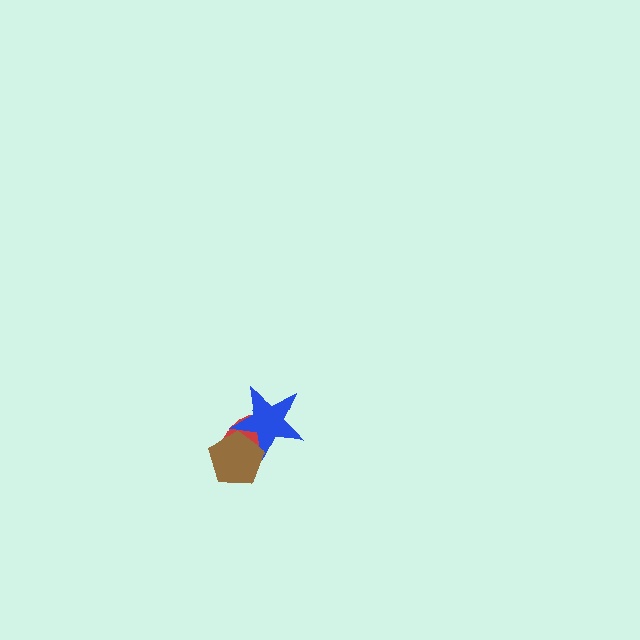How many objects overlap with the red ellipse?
2 objects overlap with the red ellipse.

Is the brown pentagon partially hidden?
No, no other shape covers it.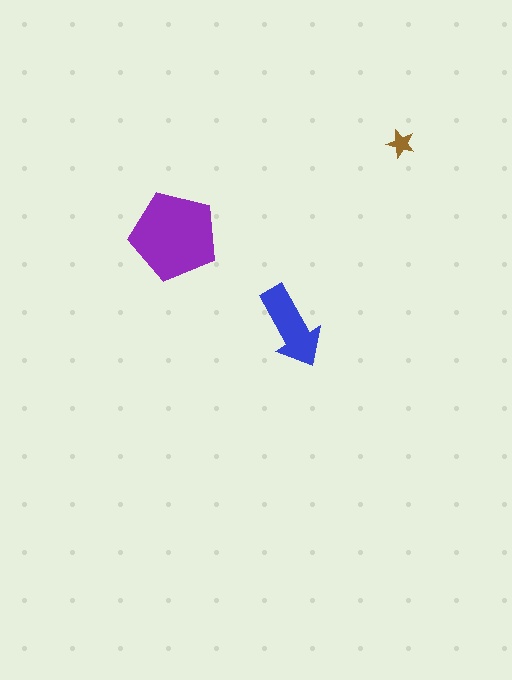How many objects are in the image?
There are 3 objects in the image.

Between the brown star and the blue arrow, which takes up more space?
The blue arrow.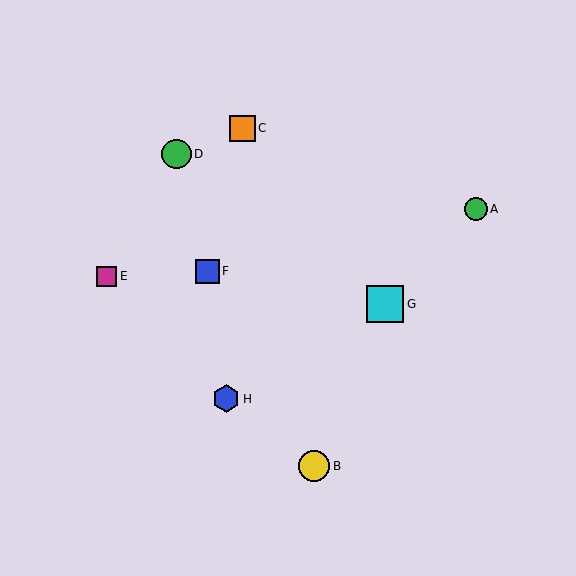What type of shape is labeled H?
Shape H is a blue hexagon.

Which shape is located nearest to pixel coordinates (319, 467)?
The yellow circle (labeled B) at (314, 466) is nearest to that location.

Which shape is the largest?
The cyan square (labeled G) is the largest.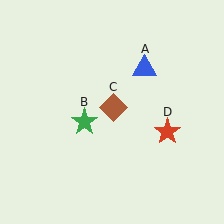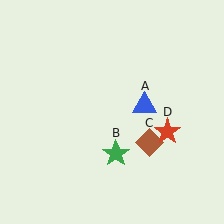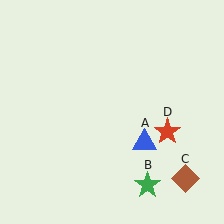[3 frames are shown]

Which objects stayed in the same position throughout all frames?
Red star (object D) remained stationary.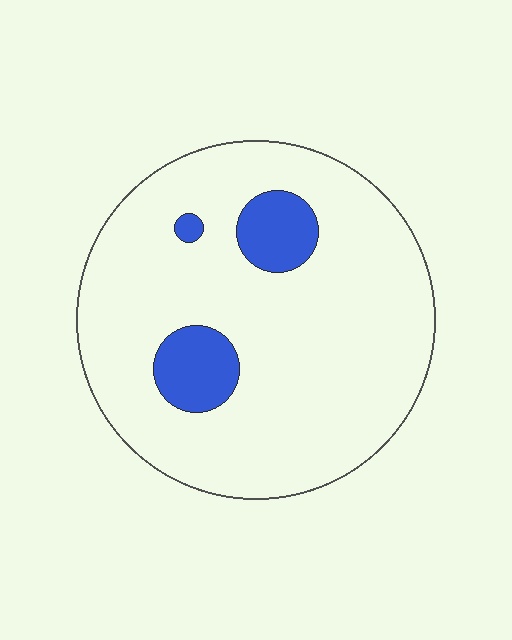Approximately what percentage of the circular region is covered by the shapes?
Approximately 10%.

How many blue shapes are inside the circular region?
3.